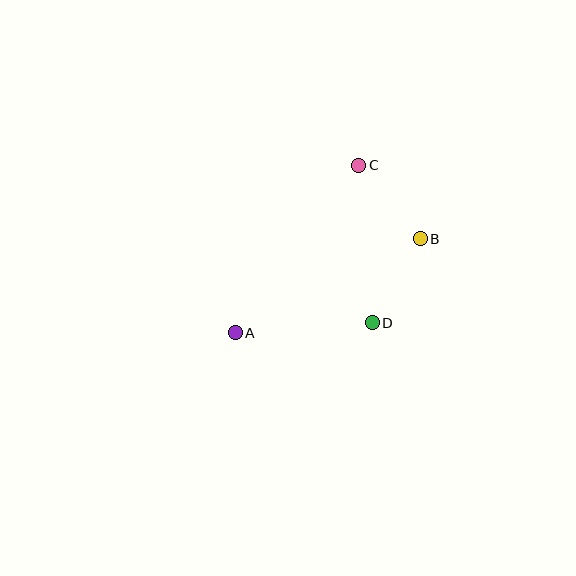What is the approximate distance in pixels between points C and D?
The distance between C and D is approximately 158 pixels.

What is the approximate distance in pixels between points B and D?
The distance between B and D is approximately 97 pixels.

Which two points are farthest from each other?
Points A and C are farthest from each other.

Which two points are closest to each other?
Points B and C are closest to each other.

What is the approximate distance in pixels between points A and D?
The distance between A and D is approximately 137 pixels.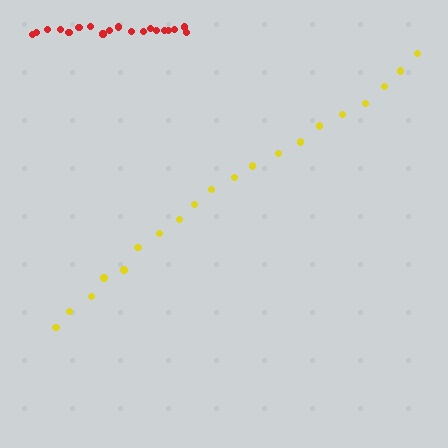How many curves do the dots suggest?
There are 2 distinct paths.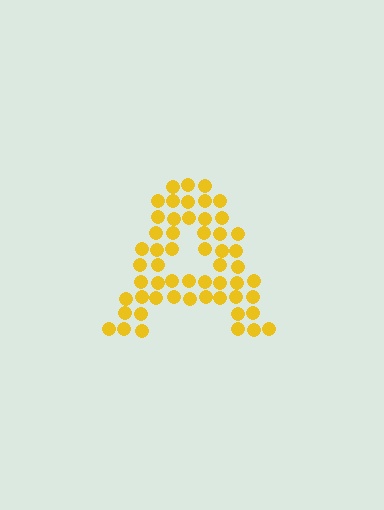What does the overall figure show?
The overall figure shows the letter A.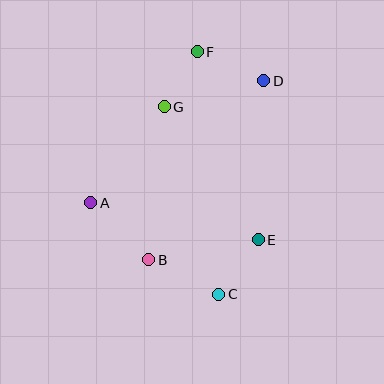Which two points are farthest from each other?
Points C and F are farthest from each other.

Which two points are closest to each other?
Points F and G are closest to each other.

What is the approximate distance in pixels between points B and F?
The distance between B and F is approximately 213 pixels.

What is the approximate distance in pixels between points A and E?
The distance between A and E is approximately 172 pixels.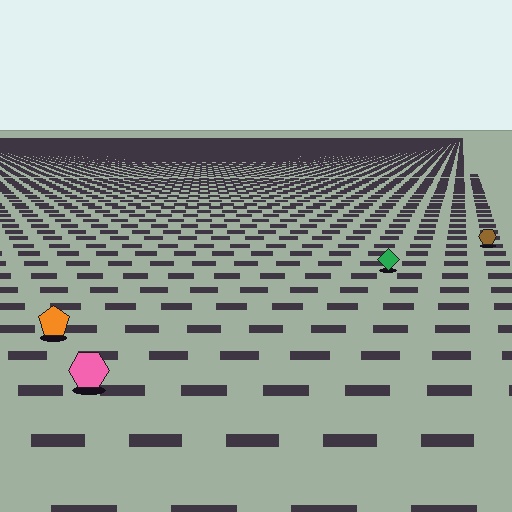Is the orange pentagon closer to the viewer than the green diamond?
Yes. The orange pentagon is closer — you can tell from the texture gradient: the ground texture is coarser near it.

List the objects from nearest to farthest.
From nearest to farthest: the pink hexagon, the orange pentagon, the green diamond, the brown hexagon.